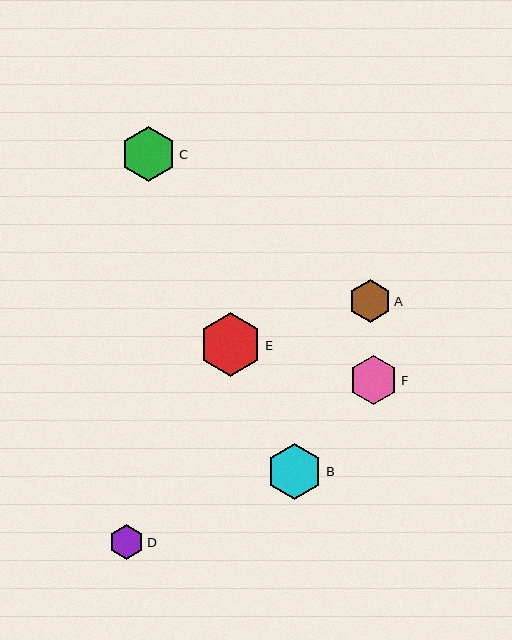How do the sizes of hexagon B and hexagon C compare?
Hexagon B and hexagon C are approximately the same size.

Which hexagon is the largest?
Hexagon E is the largest with a size of approximately 63 pixels.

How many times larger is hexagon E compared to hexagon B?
Hexagon E is approximately 1.1 times the size of hexagon B.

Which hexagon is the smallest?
Hexagon D is the smallest with a size of approximately 35 pixels.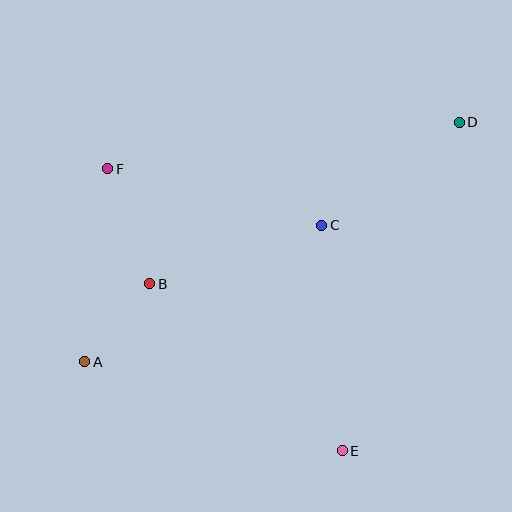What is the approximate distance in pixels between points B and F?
The distance between B and F is approximately 123 pixels.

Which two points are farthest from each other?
Points A and D are farthest from each other.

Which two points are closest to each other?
Points A and B are closest to each other.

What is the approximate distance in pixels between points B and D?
The distance between B and D is approximately 349 pixels.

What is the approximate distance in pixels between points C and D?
The distance between C and D is approximately 172 pixels.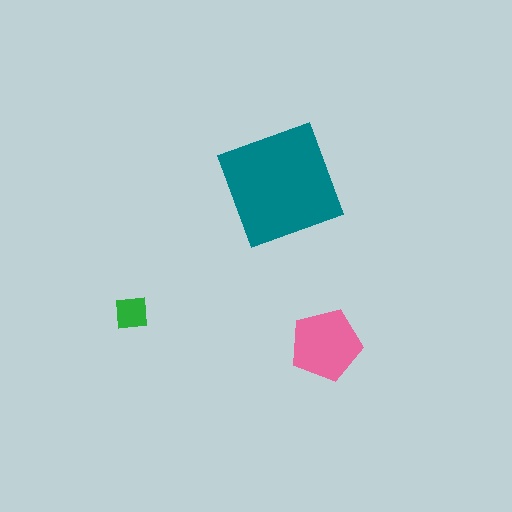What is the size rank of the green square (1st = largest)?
3rd.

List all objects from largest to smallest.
The teal square, the pink pentagon, the green square.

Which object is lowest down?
The pink pentagon is bottommost.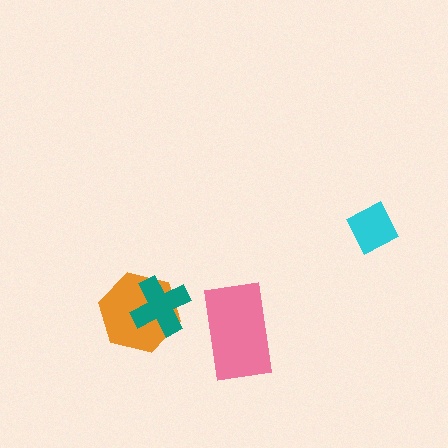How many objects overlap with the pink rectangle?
0 objects overlap with the pink rectangle.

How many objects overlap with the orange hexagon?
1 object overlaps with the orange hexagon.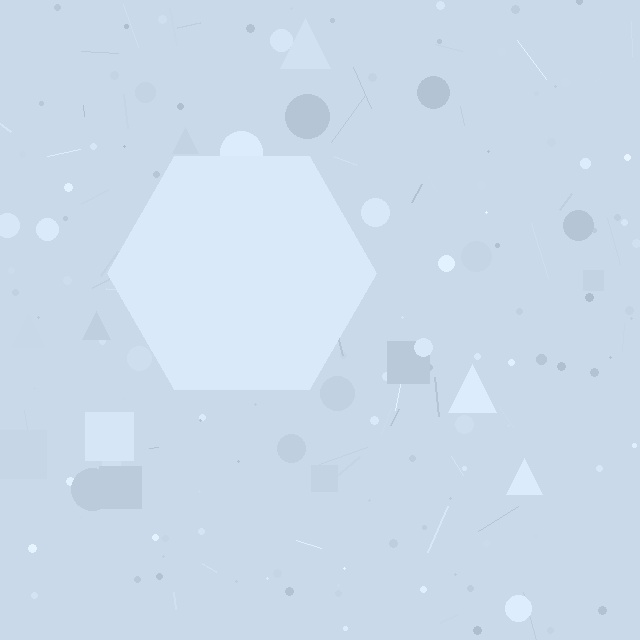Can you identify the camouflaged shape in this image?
The camouflaged shape is a hexagon.